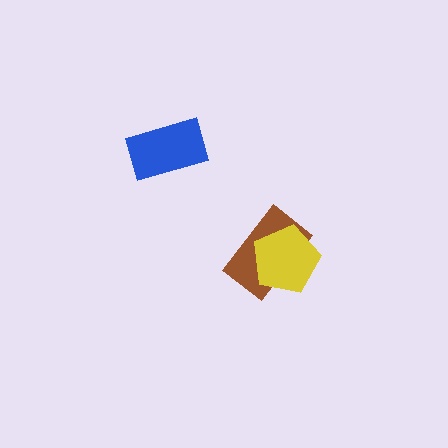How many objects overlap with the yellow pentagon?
1 object overlaps with the yellow pentagon.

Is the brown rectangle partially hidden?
Yes, it is partially covered by another shape.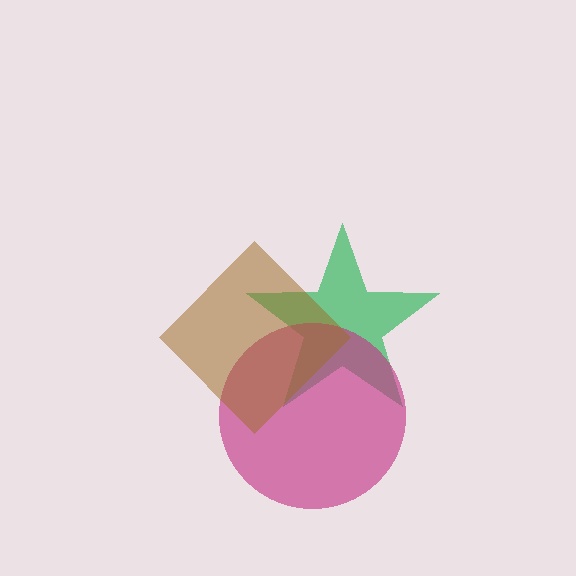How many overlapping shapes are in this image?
There are 3 overlapping shapes in the image.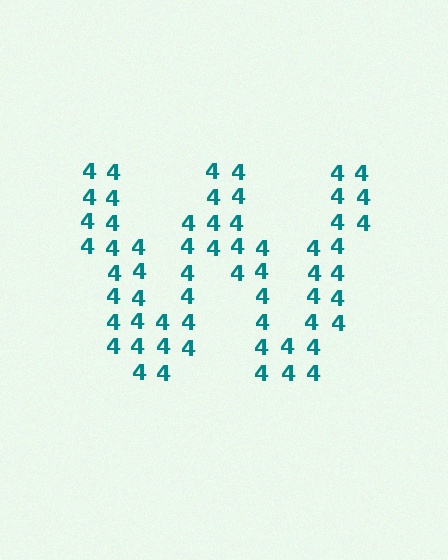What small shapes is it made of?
It is made of small digit 4's.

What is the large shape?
The large shape is the letter W.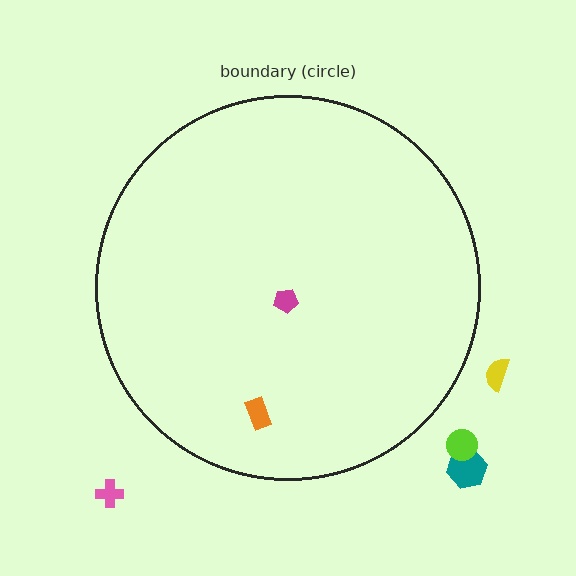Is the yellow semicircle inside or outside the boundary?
Outside.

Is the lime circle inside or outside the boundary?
Outside.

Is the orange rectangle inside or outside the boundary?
Inside.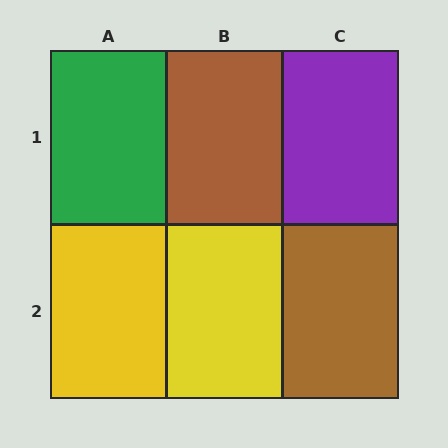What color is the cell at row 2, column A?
Yellow.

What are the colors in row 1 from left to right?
Green, brown, purple.